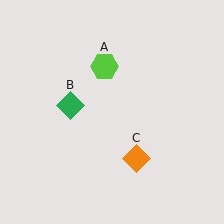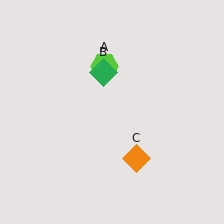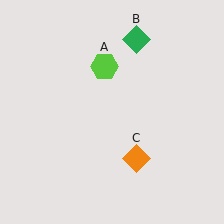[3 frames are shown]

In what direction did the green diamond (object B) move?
The green diamond (object B) moved up and to the right.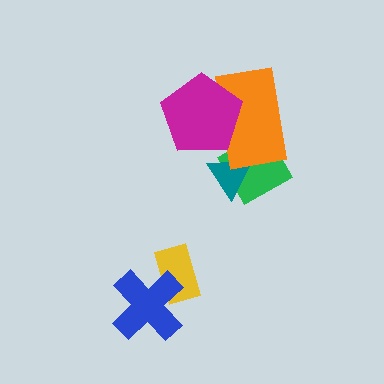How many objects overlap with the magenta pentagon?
1 object overlaps with the magenta pentagon.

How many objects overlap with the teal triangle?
2 objects overlap with the teal triangle.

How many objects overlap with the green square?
2 objects overlap with the green square.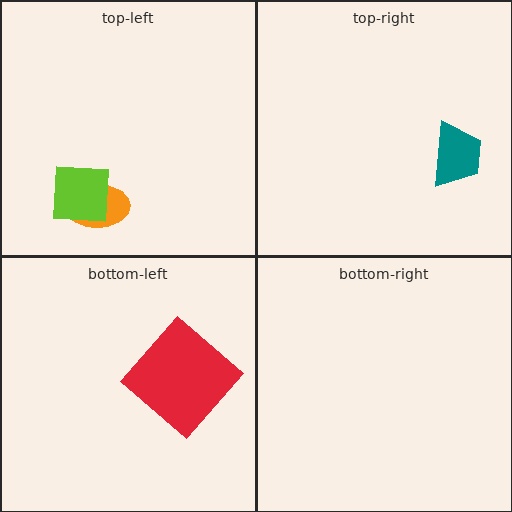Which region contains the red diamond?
The bottom-left region.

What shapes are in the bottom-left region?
The red diamond.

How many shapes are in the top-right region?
1.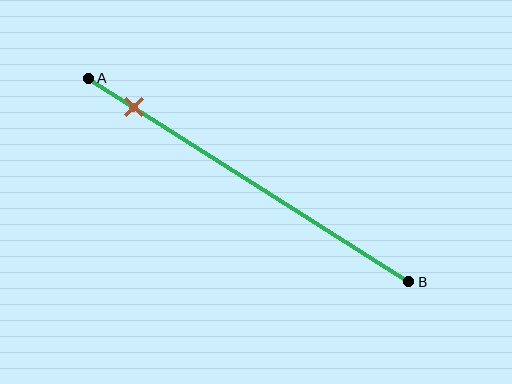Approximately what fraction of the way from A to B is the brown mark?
The brown mark is approximately 15% of the way from A to B.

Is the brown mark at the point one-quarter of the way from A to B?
No, the mark is at about 15% from A, not at the 25% one-quarter point.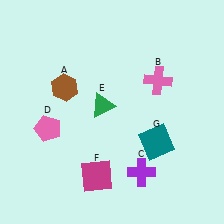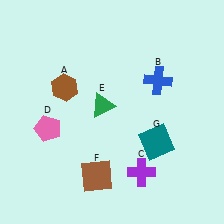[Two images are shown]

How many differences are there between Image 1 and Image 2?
There are 2 differences between the two images.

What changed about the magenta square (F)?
In Image 1, F is magenta. In Image 2, it changed to brown.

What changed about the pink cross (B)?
In Image 1, B is pink. In Image 2, it changed to blue.